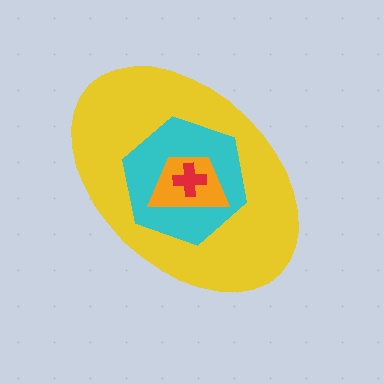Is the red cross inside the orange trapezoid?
Yes.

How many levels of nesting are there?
4.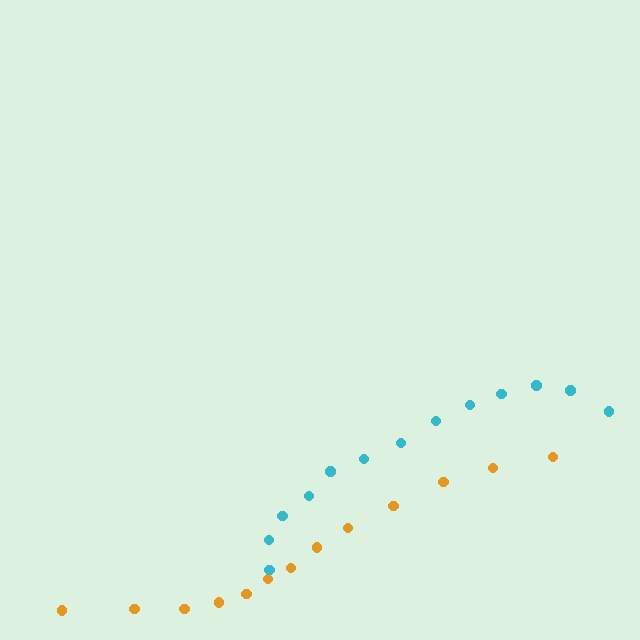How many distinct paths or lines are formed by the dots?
There are 2 distinct paths.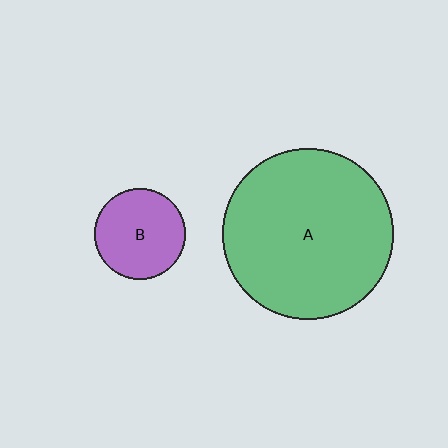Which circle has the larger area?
Circle A (green).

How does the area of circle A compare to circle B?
Approximately 3.6 times.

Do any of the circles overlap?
No, none of the circles overlap.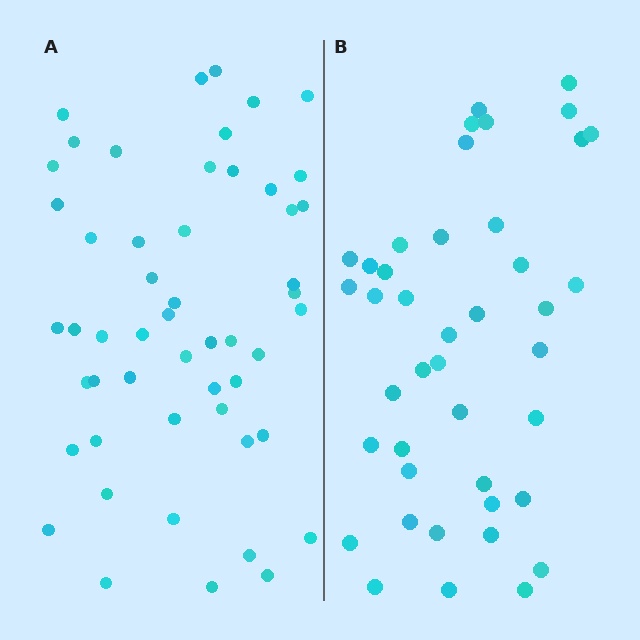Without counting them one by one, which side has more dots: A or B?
Region A (the left region) has more dots.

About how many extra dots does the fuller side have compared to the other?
Region A has roughly 10 or so more dots than region B.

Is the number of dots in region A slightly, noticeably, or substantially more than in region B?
Region A has only slightly more — the two regions are fairly close. The ratio is roughly 1.2 to 1.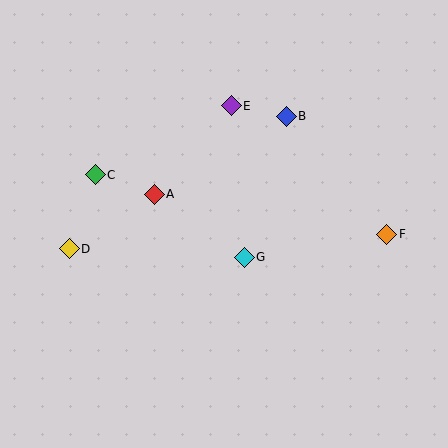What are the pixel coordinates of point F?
Point F is at (387, 234).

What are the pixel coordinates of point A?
Point A is at (154, 194).